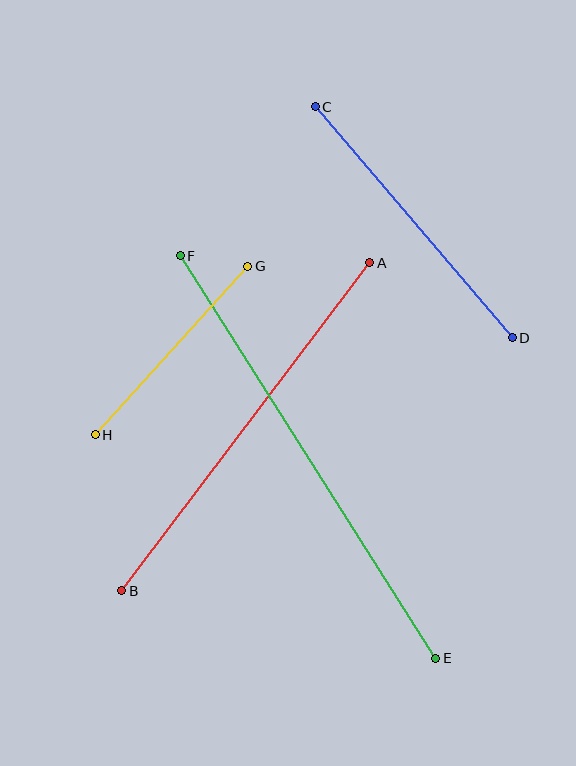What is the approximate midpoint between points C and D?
The midpoint is at approximately (414, 222) pixels.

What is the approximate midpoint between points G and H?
The midpoint is at approximately (172, 350) pixels.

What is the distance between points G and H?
The distance is approximately 227 pixels.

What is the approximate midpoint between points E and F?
The midpoint is at approximately (308, 457) pixels.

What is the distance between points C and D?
The distance is approximately 303 pixels.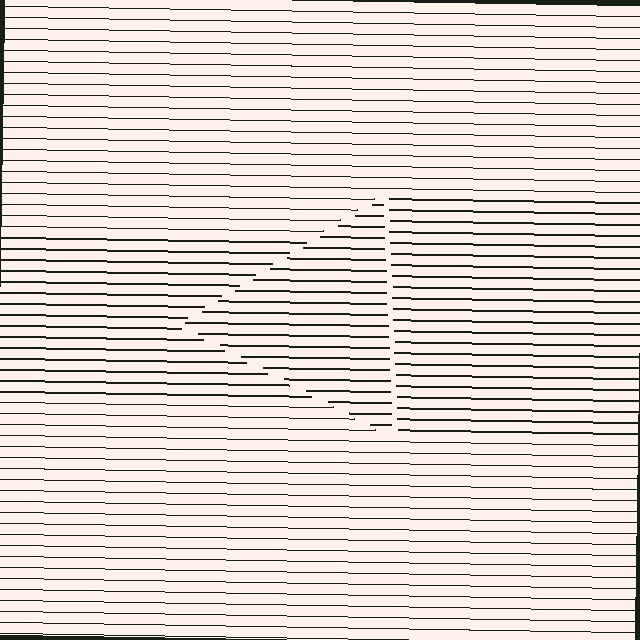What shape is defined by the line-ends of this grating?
An illusory triangle. The interior of the shape contains the same grating, shifted by half a period — the contour is defined by the phase discontinuity where line-ends from the inner and outer gratings abut.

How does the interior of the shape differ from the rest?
The interior of the shape contains the same grating, shifted by half a period — the contour is defined by the phase discontinuity where line-ends from the inner and outer gratings abut.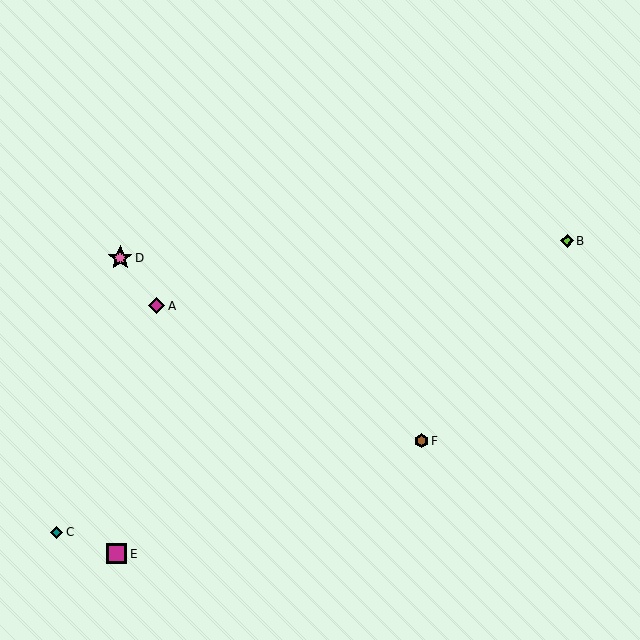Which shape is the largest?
The pink star (labeled D) is the largest.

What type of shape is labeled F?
Shape F is a brown hexagon.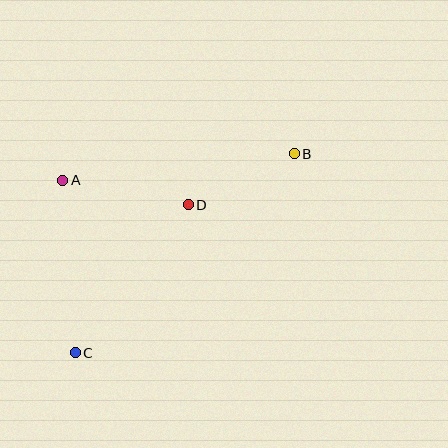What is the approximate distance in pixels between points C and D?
The distance between C and D is approximately 186 pixels.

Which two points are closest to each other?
Points B and D are closest to each other.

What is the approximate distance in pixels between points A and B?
The distance between A and B is approximately 233 pixels.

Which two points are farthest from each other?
Points B and C are farthest from each other.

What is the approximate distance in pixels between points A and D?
The distance between A and D is approximately 128 pixels.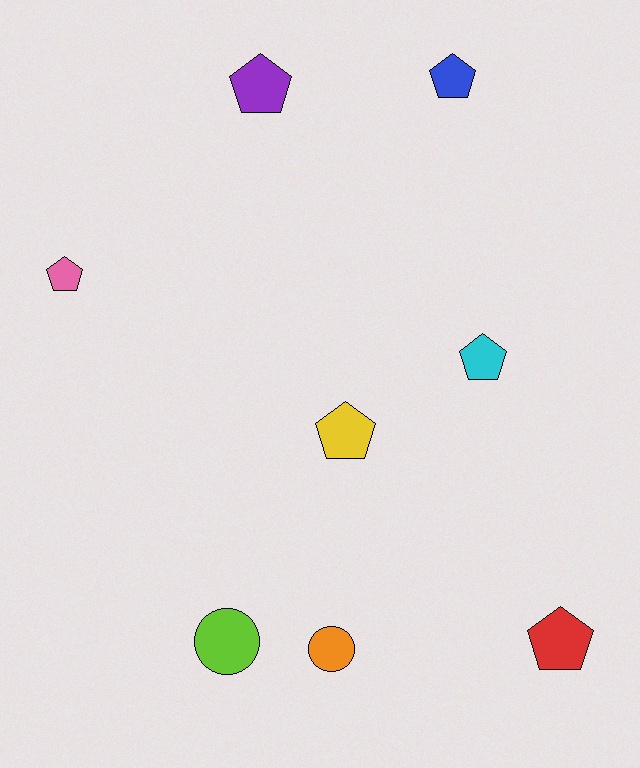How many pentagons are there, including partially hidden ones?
There are 6 pentagons.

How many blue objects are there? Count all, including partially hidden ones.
There is 1 blue object.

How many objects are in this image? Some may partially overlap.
There are 8 objects.